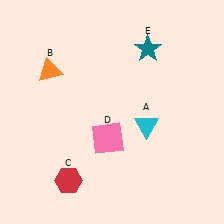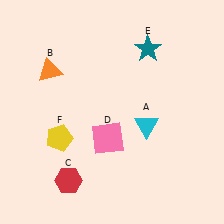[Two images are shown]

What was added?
A yellow pentagon (F) was added in Image 2.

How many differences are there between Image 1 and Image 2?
There is 1 difference between the two images.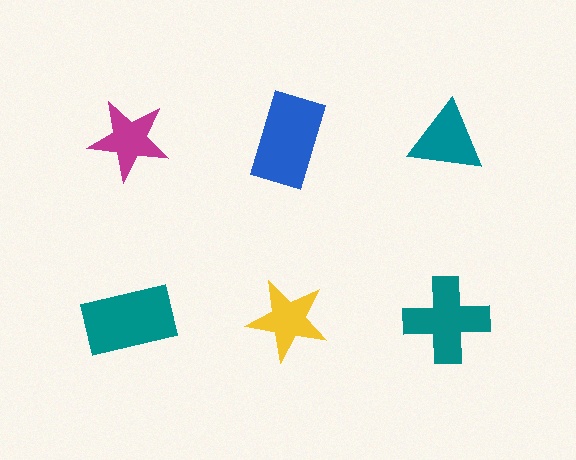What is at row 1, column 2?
A blue rectangle.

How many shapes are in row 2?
3 shapes.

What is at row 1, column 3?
A teal triangle.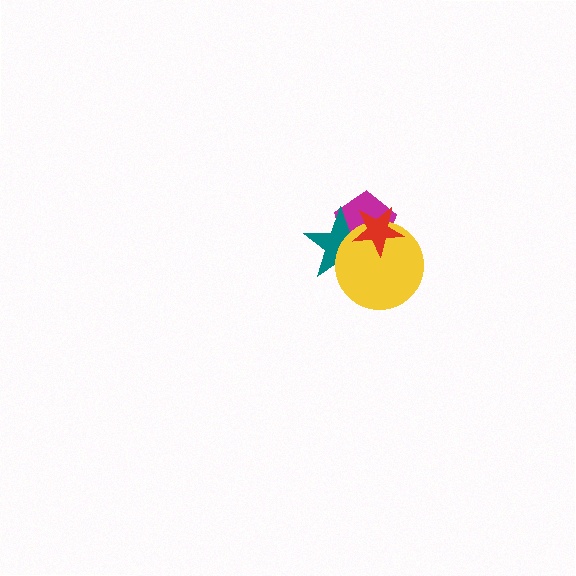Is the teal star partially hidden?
Yes, it is partially covered by another shape.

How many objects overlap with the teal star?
3 objects overlap with the teal star.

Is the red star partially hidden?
No, no other shape covers it.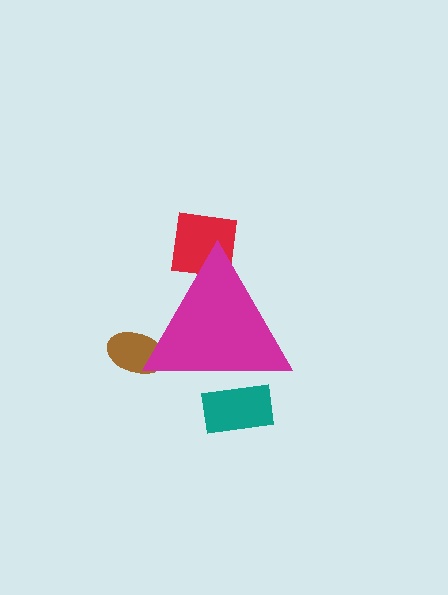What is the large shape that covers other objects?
A magenta triangle.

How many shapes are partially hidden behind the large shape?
3 shapes are partially hidden.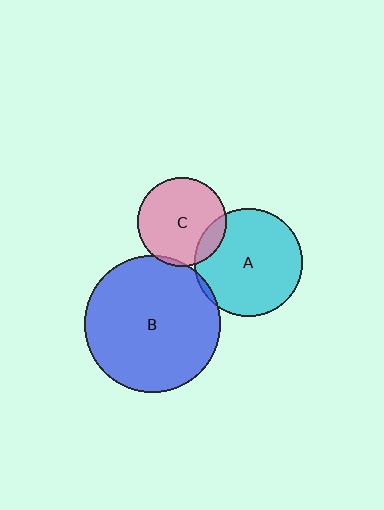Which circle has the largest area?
Circle B (blue).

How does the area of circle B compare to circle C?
Approximately 2.3 times.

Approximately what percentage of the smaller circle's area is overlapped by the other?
Approximately 5%.